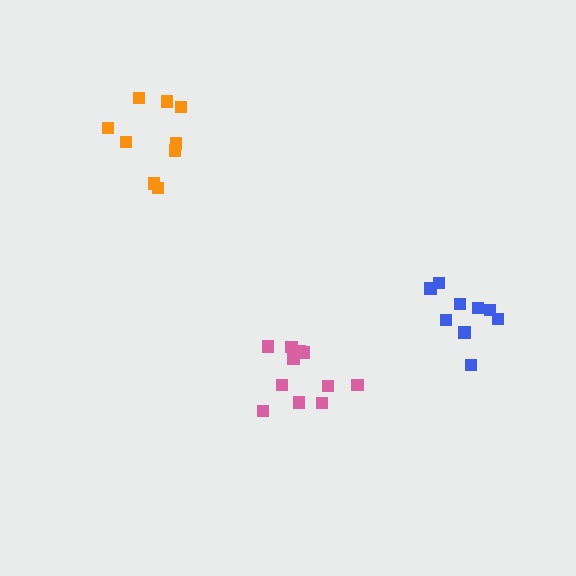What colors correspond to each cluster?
The clusters are colored: blue, orange, pink.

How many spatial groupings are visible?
There are 3 spatial groupings.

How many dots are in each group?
Group 1: 9 dots, Group 2: 9 dots, Group 3: 11 dots (29 total).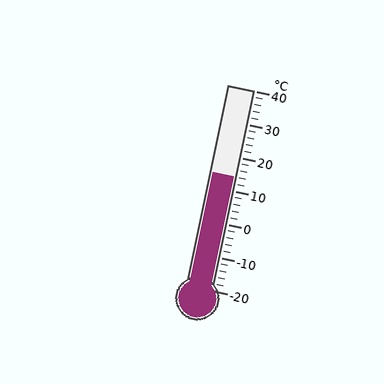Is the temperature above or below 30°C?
The temperature is below 30°C.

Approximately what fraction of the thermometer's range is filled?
The thermometer is filled to approximately 55% of its range.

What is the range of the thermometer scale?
The thermometer scale ranges from -20°C to 40°C.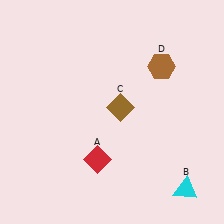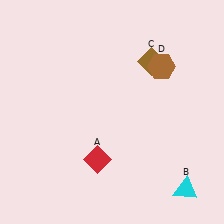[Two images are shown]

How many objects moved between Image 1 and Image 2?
1 object moved between the two images.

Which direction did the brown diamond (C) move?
The brown diamond (C) moved up.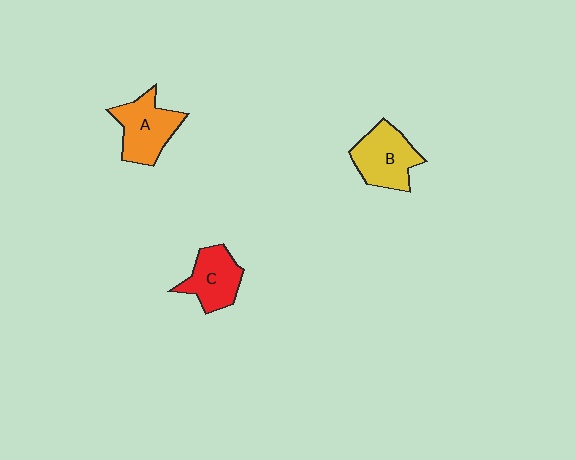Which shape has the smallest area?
Shape C (red).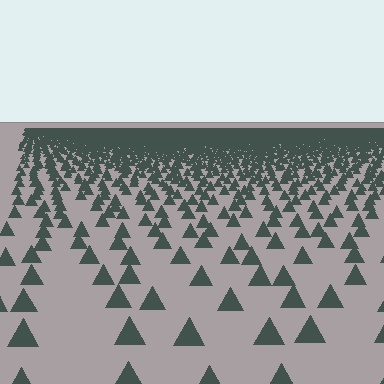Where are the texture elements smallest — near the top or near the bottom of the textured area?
Near the top.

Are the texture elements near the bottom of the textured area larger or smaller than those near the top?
Larger. Near the bottom, elements are closer to the viewer and appear at a bigger on-screen size.